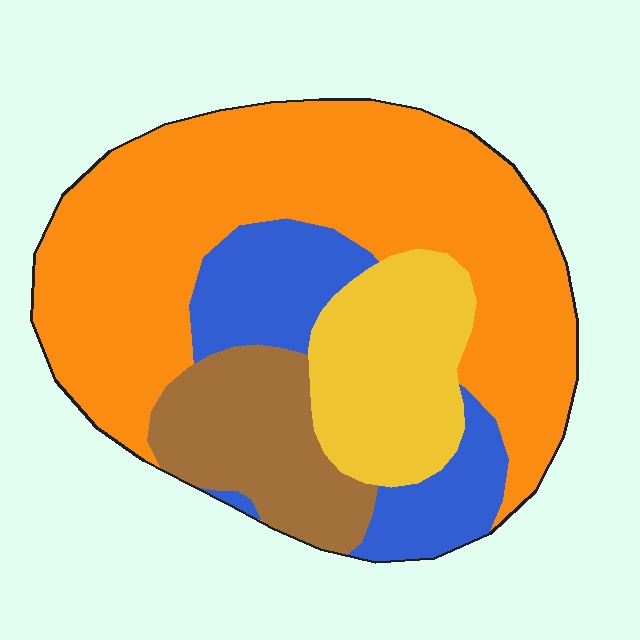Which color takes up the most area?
Orange, at roughly 55%.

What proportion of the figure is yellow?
Yellow takes up less than a sixth of the figure.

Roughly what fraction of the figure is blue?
Blue covers 16% of the figure.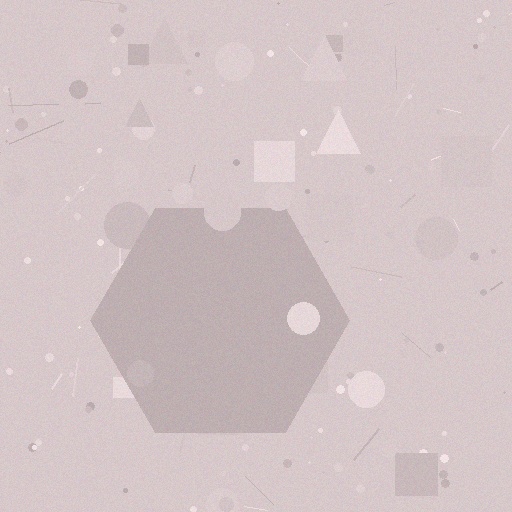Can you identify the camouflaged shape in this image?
The camouflaged shape is a hexagon.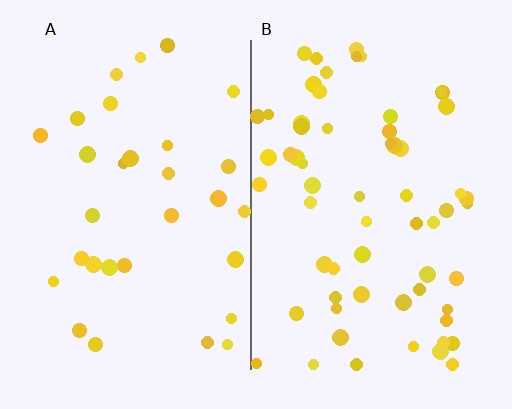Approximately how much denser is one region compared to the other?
Approximately 2.0× — region B over region A.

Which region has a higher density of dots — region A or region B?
B (the right).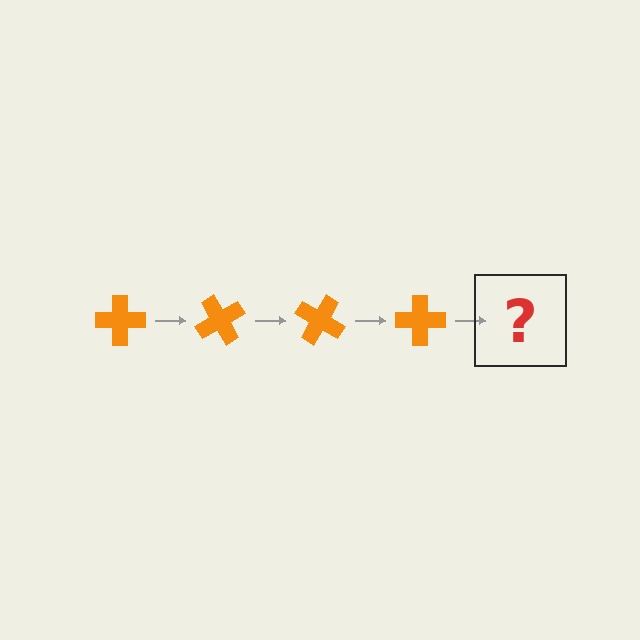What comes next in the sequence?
The next element should be an orange cross rotated 240 degrees.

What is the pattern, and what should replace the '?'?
The pattern is that the cross rotates 60 degrees each step. The '?' should be an orange cross rotated 240 degrees.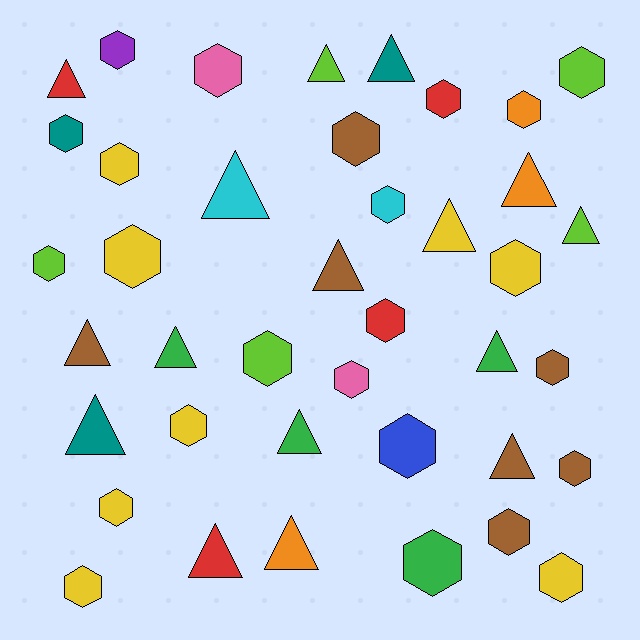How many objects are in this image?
There are 40 objects.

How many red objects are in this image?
There are 4 red objects.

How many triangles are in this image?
There are 16 triangles.